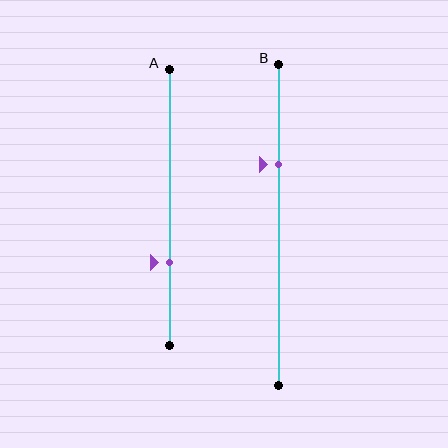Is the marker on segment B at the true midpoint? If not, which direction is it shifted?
No, the marker on segment B is shifted upward by about 19% of the segment length.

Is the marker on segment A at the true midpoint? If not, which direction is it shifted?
No, the marker on segment A is shifted downward by about 20% of the segment length.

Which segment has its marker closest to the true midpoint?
Segment B has its marker closest to the true midpoint.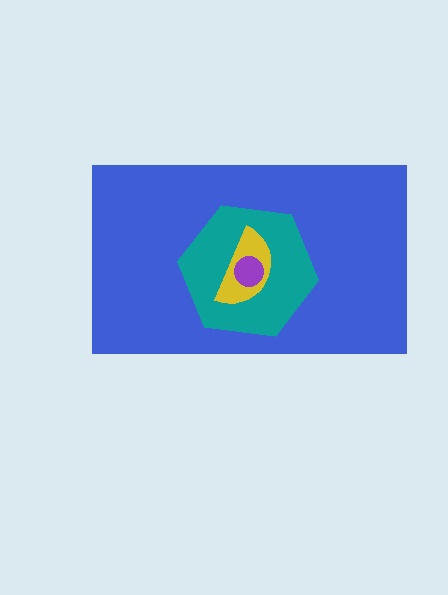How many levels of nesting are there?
4.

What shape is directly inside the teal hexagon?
The yellow semicircle.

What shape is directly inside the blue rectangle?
The teal hexagon.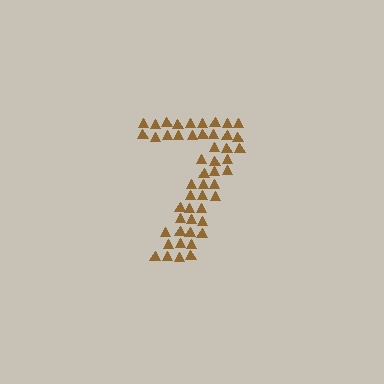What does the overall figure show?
The overall figure shows the digit 7.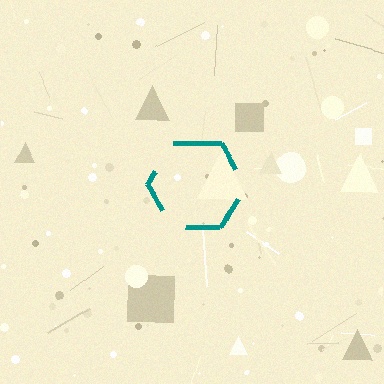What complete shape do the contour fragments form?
The contour fragments form a hexagon.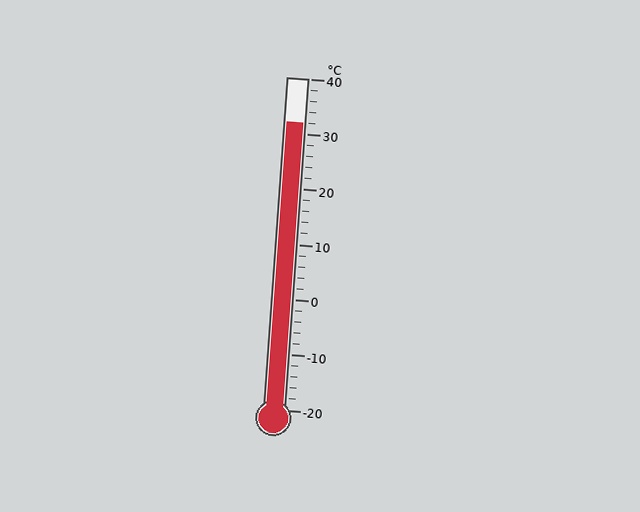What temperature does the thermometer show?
The thermometer shows approximately 32°C.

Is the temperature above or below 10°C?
The temperature is above 10°C.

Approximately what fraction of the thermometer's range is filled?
The thermometer is filled to approximately 85% of its range.